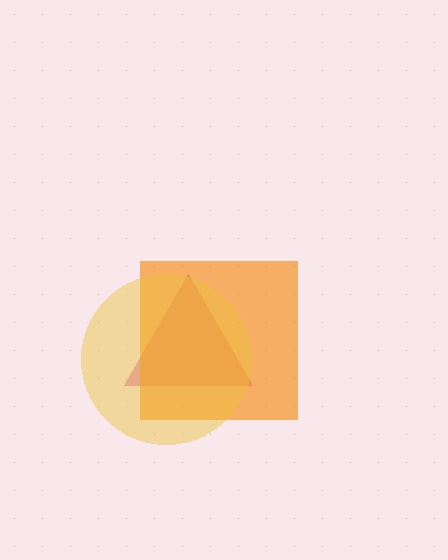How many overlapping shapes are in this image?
There are 3 overlapping shapes in the image.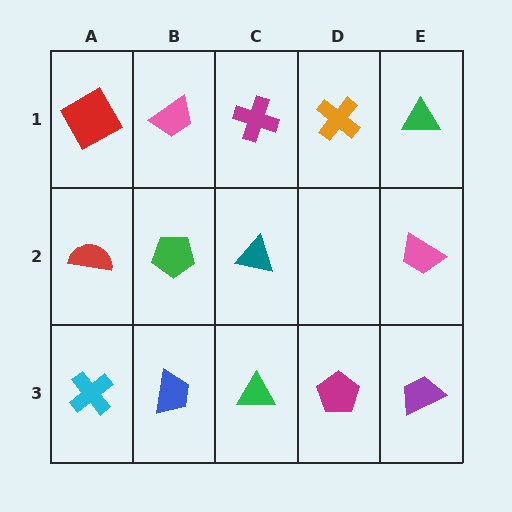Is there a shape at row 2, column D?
No, that cell is empty.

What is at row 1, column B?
A pink trapezoid.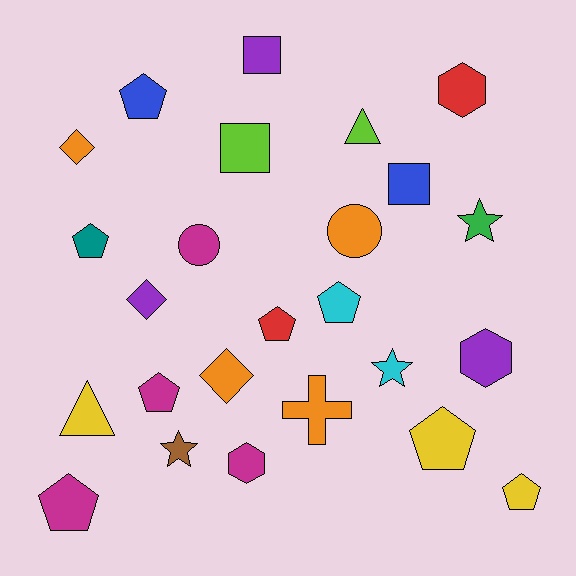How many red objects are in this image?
There are 2 red objects.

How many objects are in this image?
There are 25 objects.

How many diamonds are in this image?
There are 3 diamonds.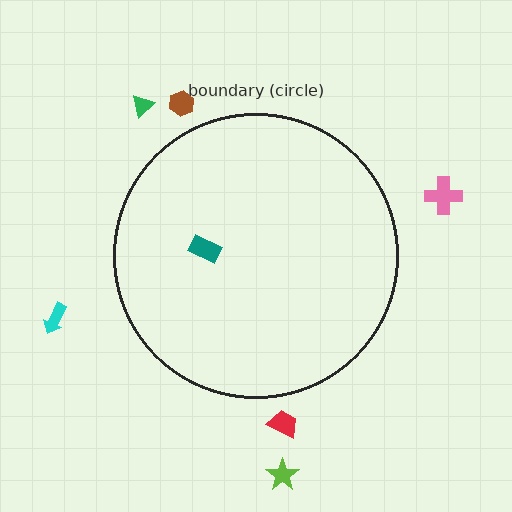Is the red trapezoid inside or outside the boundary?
Outside.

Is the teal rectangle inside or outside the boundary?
Inside.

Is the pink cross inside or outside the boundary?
Outside.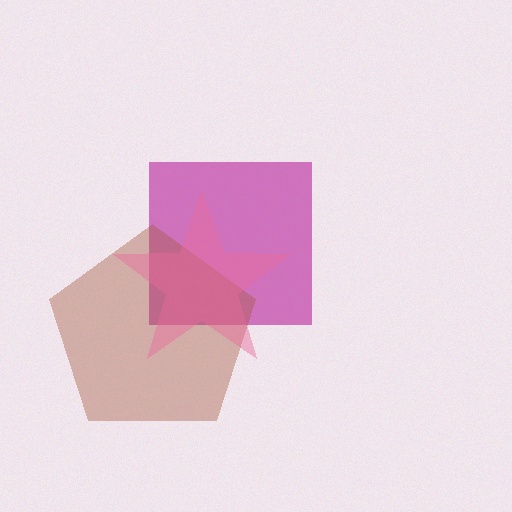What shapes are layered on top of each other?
The layered shapes are: a magenta square, a brown pentagon, a pink star.